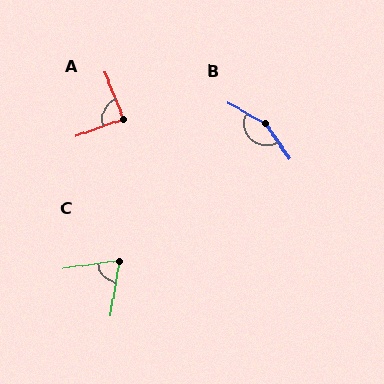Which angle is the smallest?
C, at approximately 72 degrees.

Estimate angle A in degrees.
Approximately 87 degrees.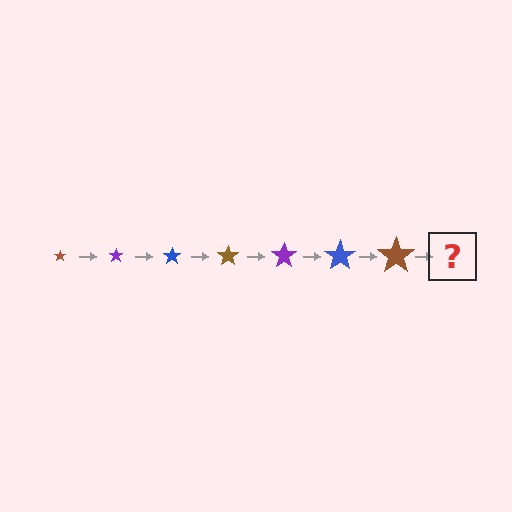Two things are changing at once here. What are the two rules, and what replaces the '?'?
The two rules are that the star grows larger each step and the color cycles through brown, purple, and blue. The '?' should be a purple star, larger than the previous one.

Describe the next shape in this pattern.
It should be a purple star, larger than the previous one.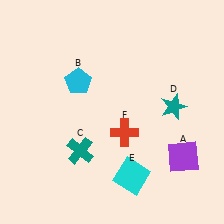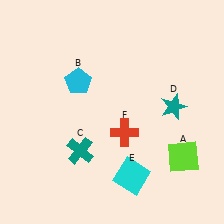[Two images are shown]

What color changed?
The square (A) changed from purple in Image 1 to lime in Image 2.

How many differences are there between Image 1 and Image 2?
There is 1 difference between the two images.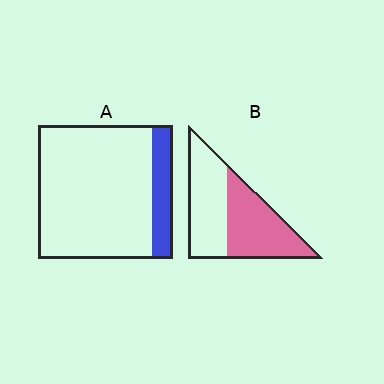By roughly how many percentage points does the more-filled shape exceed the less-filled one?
By roughly 35 percentage points (B over A).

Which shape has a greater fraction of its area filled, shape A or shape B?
Shape B.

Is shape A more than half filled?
No.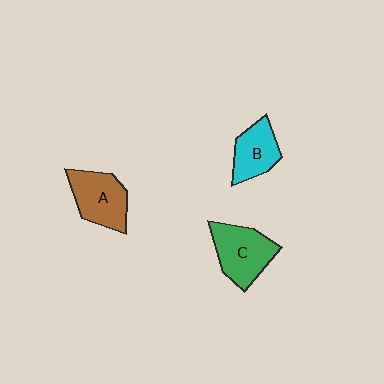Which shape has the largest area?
Shape C (green).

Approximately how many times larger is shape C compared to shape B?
Approximately 1.4 times.